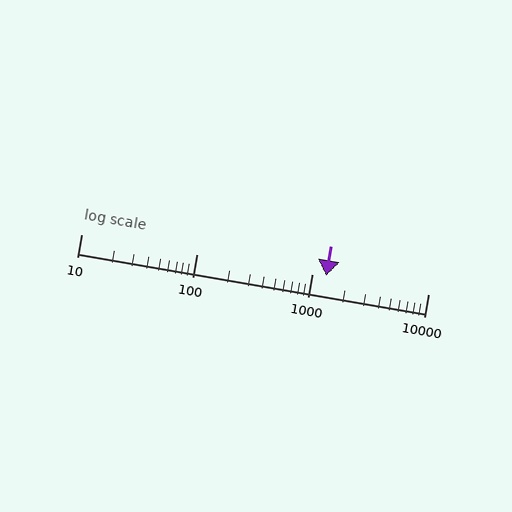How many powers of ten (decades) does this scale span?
The scale spans 3 decades, from 10 to 10000.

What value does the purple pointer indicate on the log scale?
The pointer indicates approximately 1300.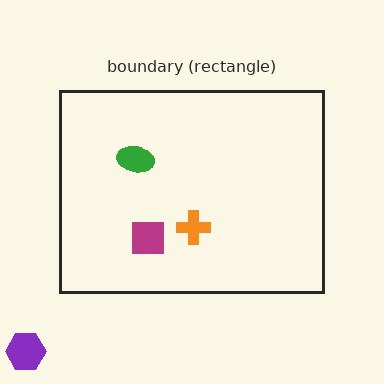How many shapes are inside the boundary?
3 inside, 1 outside.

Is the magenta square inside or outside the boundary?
Inside.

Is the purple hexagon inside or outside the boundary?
Outside.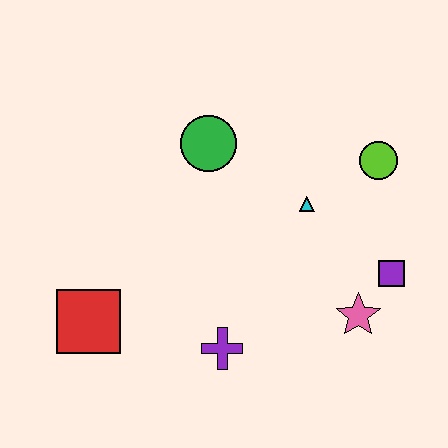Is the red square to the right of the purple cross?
No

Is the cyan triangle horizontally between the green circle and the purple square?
Yes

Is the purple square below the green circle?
Yes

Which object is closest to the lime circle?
The cyan triangle is closest to the lime circle.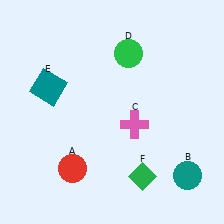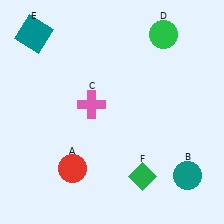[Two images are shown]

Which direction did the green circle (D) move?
The green circle (D) moved right.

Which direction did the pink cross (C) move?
The pink cross (C) moved left.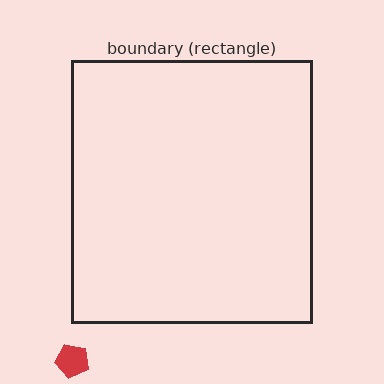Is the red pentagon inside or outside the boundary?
Outside.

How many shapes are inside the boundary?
0 inside, 1 outside.